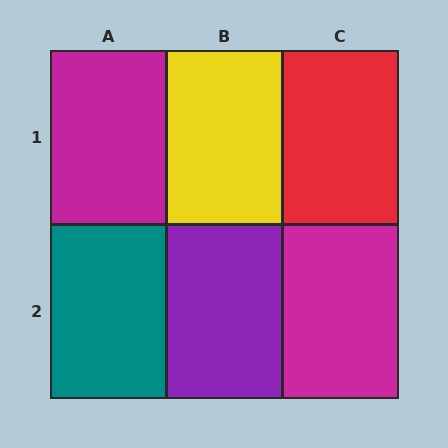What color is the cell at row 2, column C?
Magenta.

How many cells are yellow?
1 cell is yellow.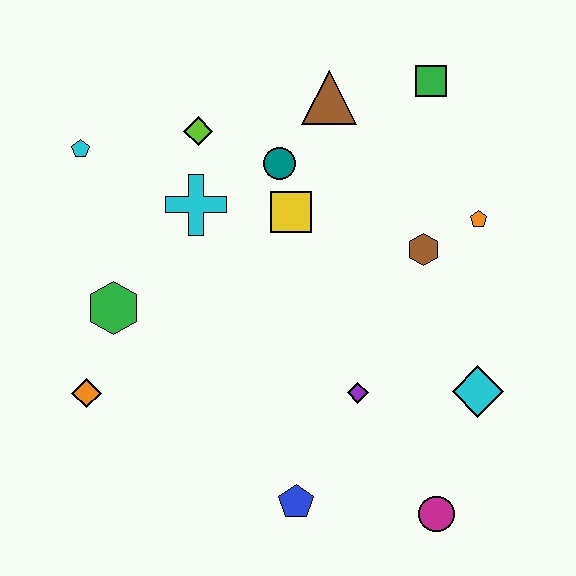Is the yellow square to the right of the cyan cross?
Yes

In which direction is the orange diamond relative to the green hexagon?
The orange diamond is below the green hexagon.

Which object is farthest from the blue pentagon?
The green square is farthest from the blue pentagon.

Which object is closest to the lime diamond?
The cyan cross is closest to the lime diamond.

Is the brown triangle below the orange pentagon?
No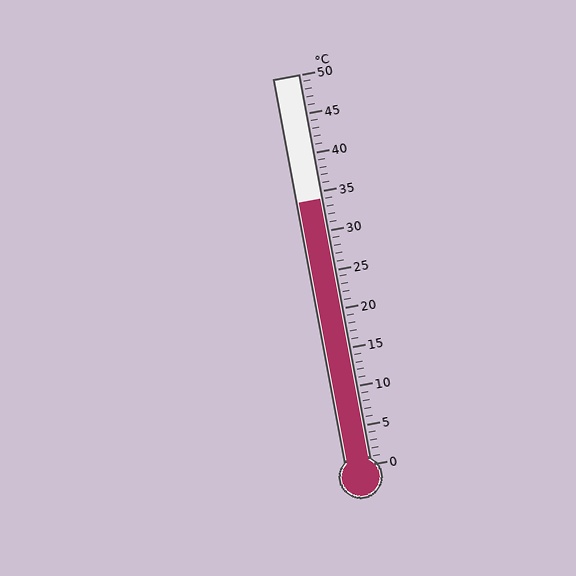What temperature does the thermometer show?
The thermometer shows approximately 34°C.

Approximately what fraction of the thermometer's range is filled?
The thermometer is filled to approximately 70% of its range.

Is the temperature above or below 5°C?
The temperature is above 5°C.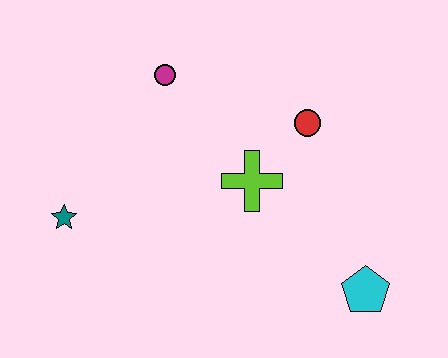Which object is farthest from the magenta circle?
The cyan pentagon is farthest from the magenta circle.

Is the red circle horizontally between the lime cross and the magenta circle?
No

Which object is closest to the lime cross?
The red circle is closest to the lime cross.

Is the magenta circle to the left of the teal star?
No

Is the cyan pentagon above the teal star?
No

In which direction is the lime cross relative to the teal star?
The lime cross is to the right of the teal star.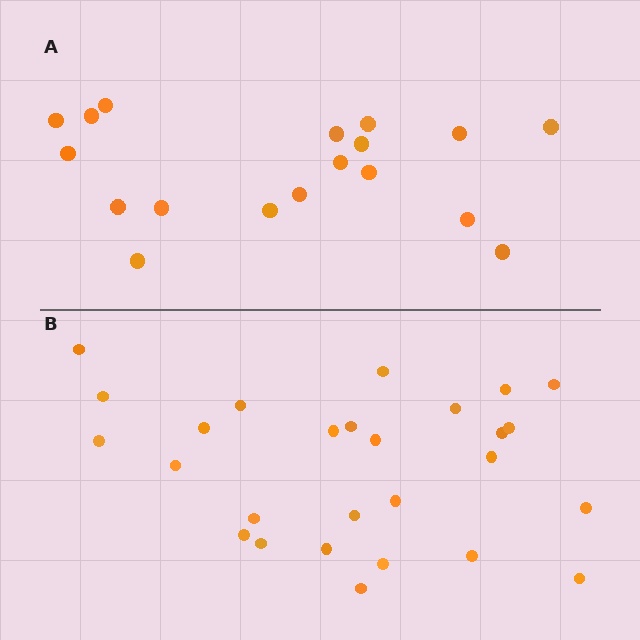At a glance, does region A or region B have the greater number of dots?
Region B (the bottom region) has more dots.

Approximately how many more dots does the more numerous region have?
Region B has roughly 8 or so more dots than region A.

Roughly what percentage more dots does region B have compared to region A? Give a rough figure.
About 50% more.